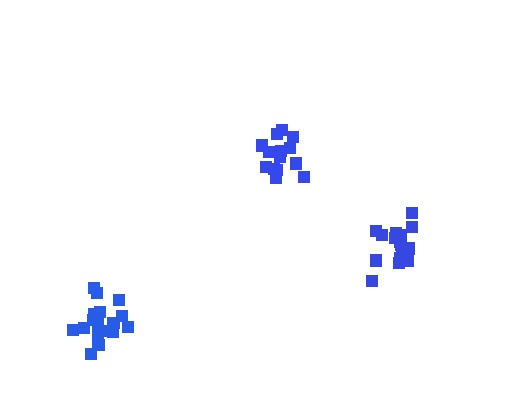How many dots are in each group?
Group 1: 15 dots, Group 2: 17 dots, Group 3: 17 dots (49 total).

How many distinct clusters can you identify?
There are 3 distinct clusters.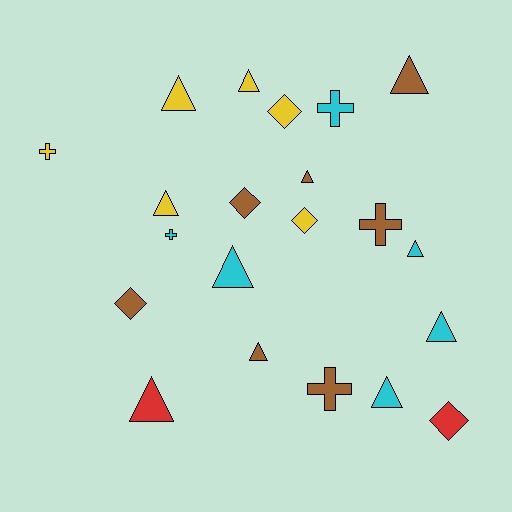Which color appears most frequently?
Brown, with 7 objects.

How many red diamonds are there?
There is 1 red diamond.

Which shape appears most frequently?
Triangle, with 11 objects.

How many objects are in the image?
There are 21 objects.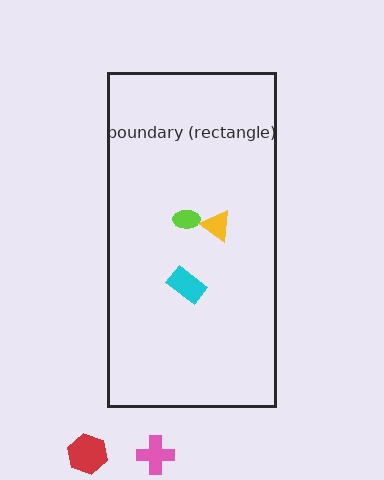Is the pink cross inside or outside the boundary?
Outside.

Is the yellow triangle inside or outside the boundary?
Inside.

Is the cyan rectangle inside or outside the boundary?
Inside.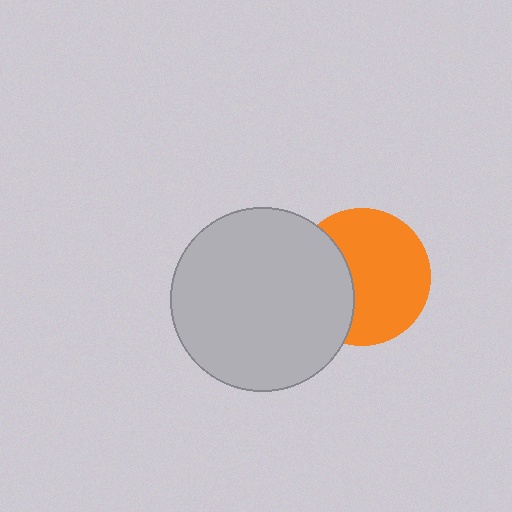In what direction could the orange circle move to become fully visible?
The orange circle could move right. That would shift it out from behind the light gray circle entirely.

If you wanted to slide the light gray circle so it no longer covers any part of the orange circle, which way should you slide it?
Slide it left — that is the most direct way to separate the two shapes.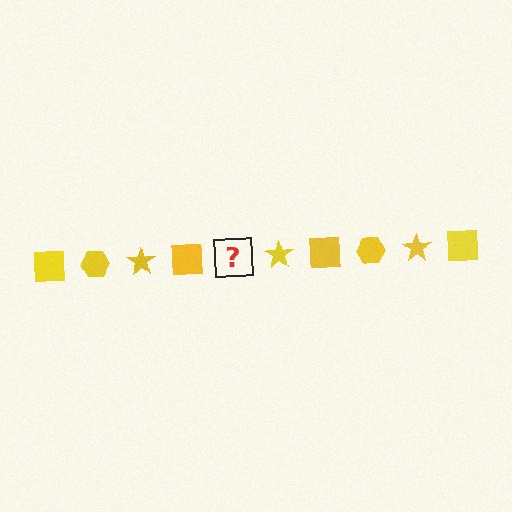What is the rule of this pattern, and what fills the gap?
The rule is that the pattern cycles through square, hexagon, star shapes in yellow. The gap should be filled with a yellow hexagon.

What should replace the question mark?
The question mark should be replaced with a yellow hexagon.